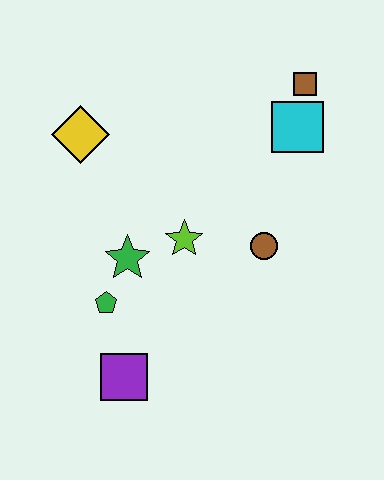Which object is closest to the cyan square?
The brown square is closest to the cyan square.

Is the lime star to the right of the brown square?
No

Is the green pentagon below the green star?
Yes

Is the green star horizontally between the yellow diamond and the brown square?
Yes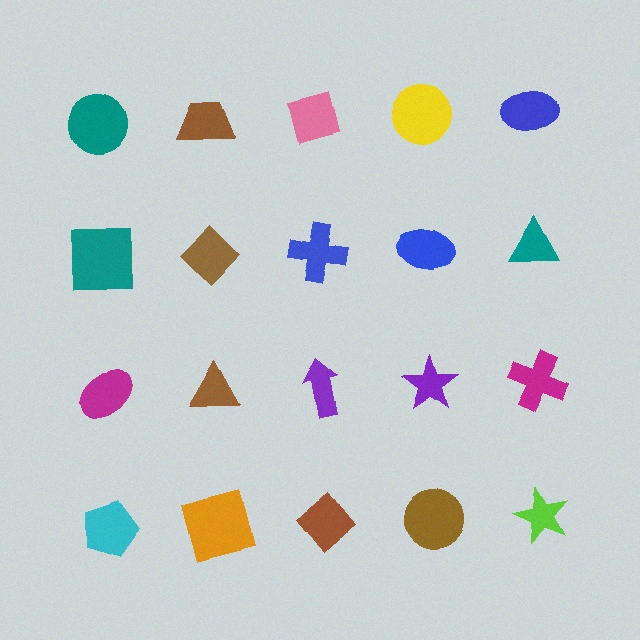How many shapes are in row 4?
5 shapes.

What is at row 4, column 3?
A brown diamond.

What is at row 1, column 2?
A brown trapezoid.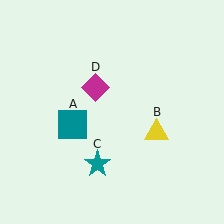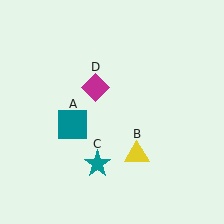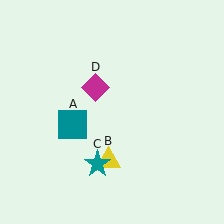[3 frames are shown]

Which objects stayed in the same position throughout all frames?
Teal square (object A) and teal star (object C) and magenta diamond (object D) remained stationary.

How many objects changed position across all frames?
1 object changed position: yellow triangle (object B).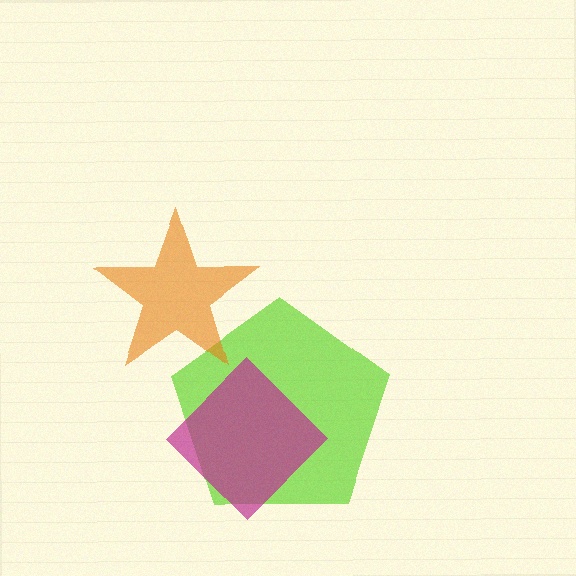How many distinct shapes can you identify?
There are 3 distinct shapes: a lime pentagon, an orange star, a magenta diamond.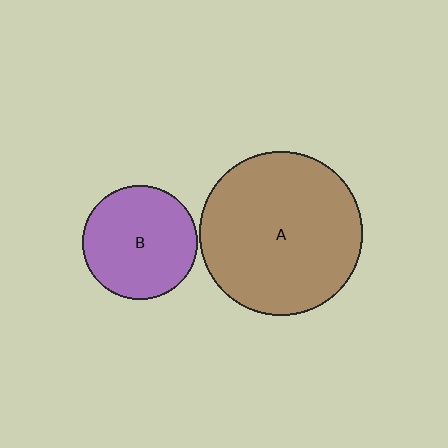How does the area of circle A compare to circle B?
Approximately 2.0 times.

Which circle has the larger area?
Circle A (brown).